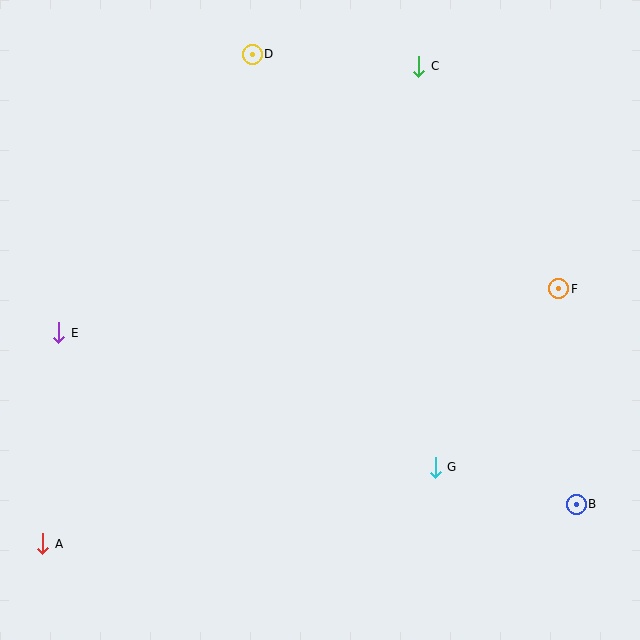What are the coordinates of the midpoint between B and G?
The midpoint between B and G is at (506, 486).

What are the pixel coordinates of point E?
Point E is at (59, 333).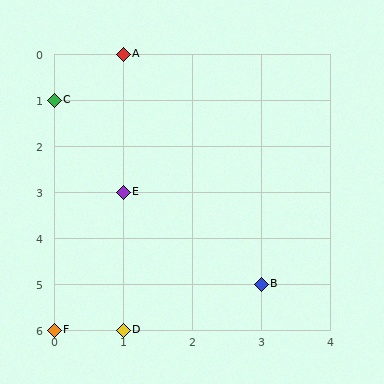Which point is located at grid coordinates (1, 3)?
Point E is at (1, 3).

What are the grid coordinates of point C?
Point C is at grid coordinates (0, 1).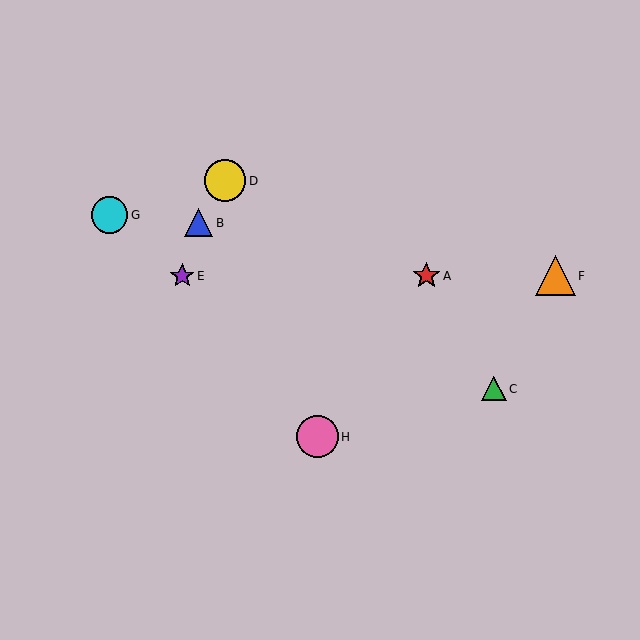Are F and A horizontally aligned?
Yes, both are at y≈276.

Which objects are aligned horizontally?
Objects A, E, F are aligned horizontally.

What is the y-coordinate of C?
Object C is at y≈389.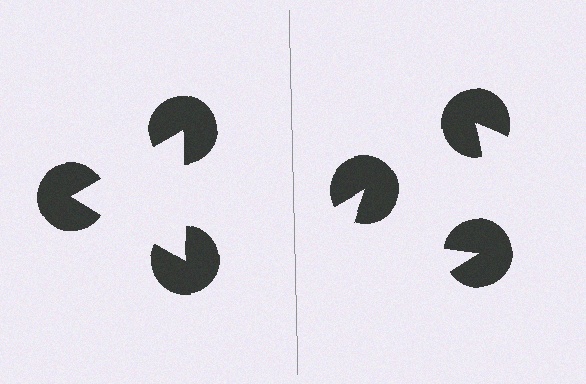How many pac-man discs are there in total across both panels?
6 — 3 on each side.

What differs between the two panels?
The pac-man discs are positioned identically on both sides; only the wedge orientations differ. On the left they align to a triangle; on the right they are misaligned.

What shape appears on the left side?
An illusory triangle.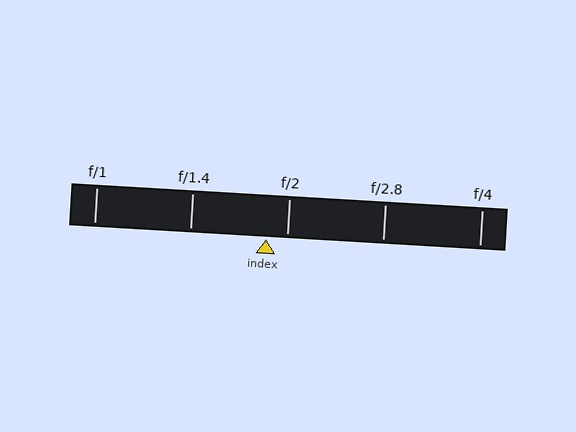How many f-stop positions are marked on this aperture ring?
There are 5 f-stop positions marked.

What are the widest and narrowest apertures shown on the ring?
The widest aperture shown is f/1 and the narrowest is f/4.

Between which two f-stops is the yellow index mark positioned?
The index mark is between f/1.4 and f/2.